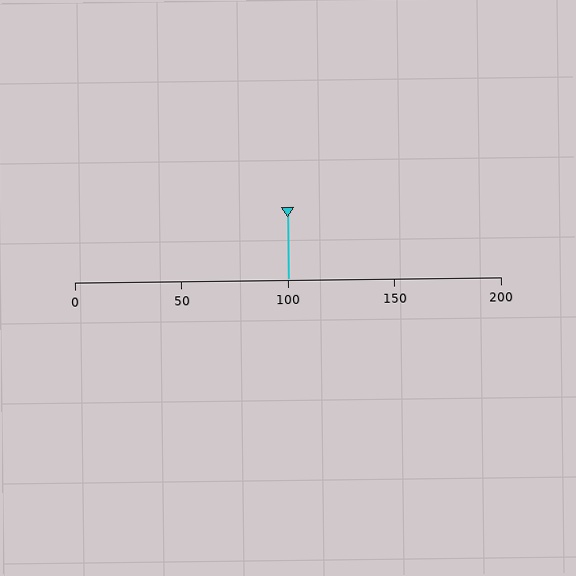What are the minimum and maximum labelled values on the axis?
The axis runs from 0 to 200.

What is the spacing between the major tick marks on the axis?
The major ticks are spaced 50 apart.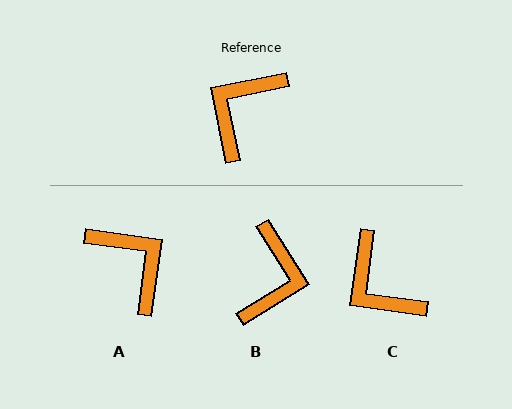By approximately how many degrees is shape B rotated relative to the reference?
Approximately 160 degrees clockwise.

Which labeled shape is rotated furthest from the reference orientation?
B, about 160 degrees away.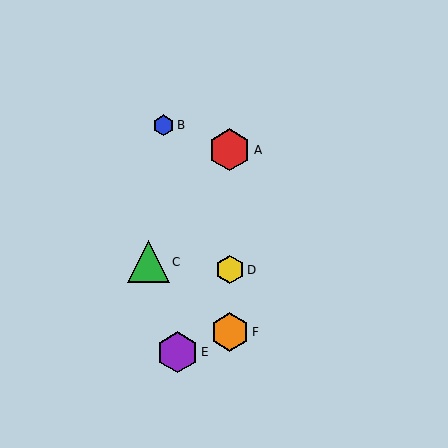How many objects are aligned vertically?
3 objects (A, D, F) are aligned vertically.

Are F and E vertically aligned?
No, F is at x≈230 and E is at x≈178.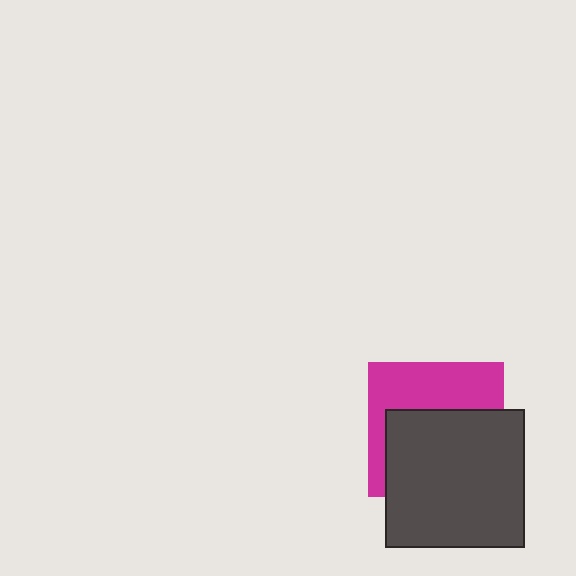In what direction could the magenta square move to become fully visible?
The magenta square could move up. That would shift it out from behind the dark gray square entirely.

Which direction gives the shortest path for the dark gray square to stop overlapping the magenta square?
Moving down gives the shortest separation.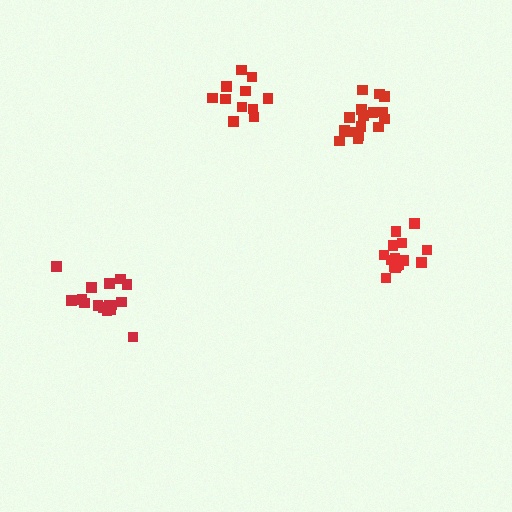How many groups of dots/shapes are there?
There are 4 groups.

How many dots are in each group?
Group 1: 11 dots, Group 2: 17 dots, Group 3: 16 dots, Group 4: 15 dots (59 total).